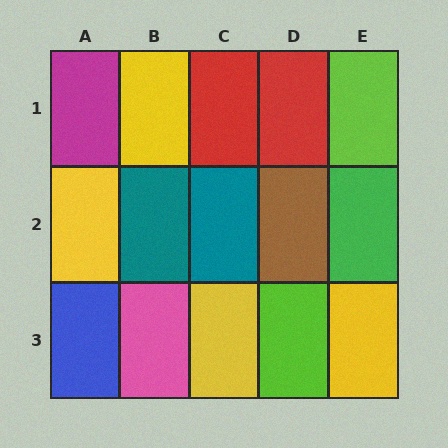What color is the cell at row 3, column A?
Blue.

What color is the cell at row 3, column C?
Yellow.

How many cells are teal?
2 cells are teal.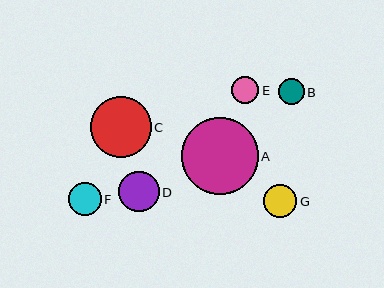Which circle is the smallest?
Circle B is the smallest with a size of approximately 25 pixels.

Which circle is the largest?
Circle A is the largest with a size of approximately 77 pixels.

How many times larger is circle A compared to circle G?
Circle A is approximately 2.3 times the size of circle G.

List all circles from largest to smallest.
From largest to smallest: A, C, D, G, F, E, B.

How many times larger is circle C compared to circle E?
Circle C is approximately 2.3 times the size of circle E.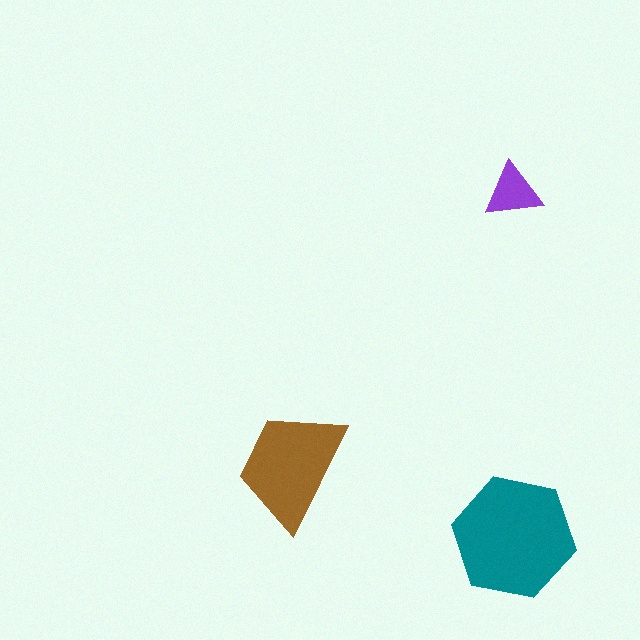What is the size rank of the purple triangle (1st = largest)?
3rd.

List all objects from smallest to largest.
The purple triangle, the brown trapezoid, the teal hexagon.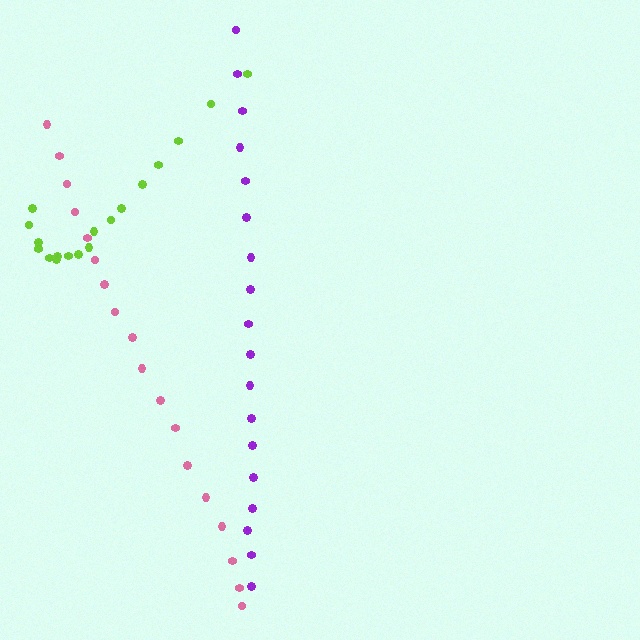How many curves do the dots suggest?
There are 3 distinct paths.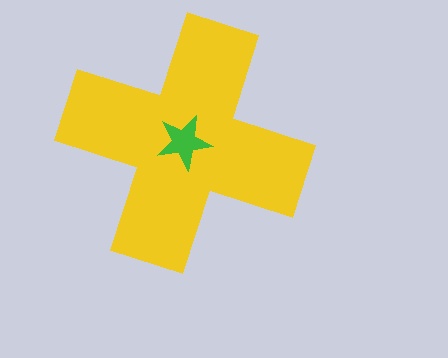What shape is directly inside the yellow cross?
The green star.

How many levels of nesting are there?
2.